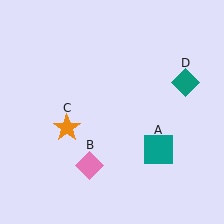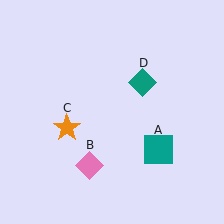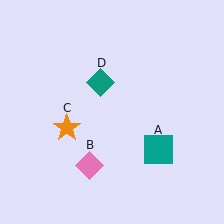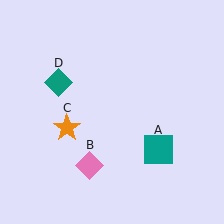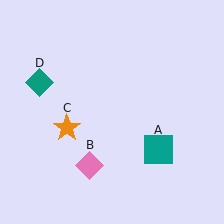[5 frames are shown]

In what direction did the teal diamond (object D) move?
The teal diamond (object D) moved left.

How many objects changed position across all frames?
1 object changed position: teal diamond (object D).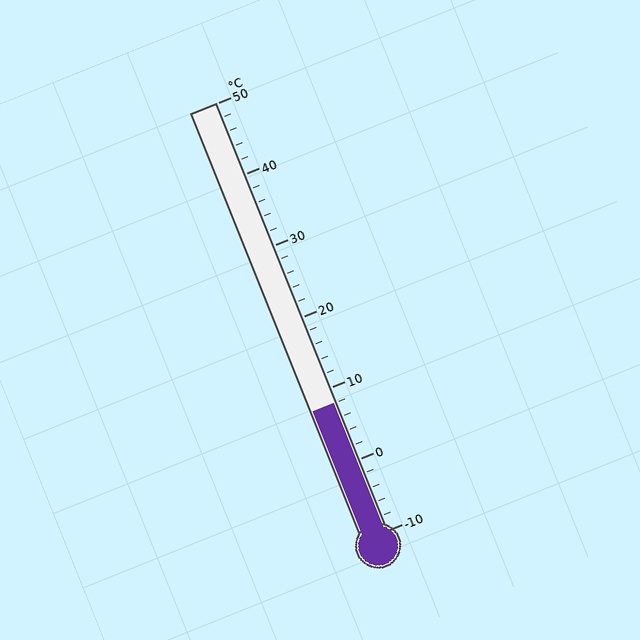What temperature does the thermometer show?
The thermometer shows approximately 8°C.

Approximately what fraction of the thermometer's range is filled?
The thermometer is filled to approximately 30% of its range.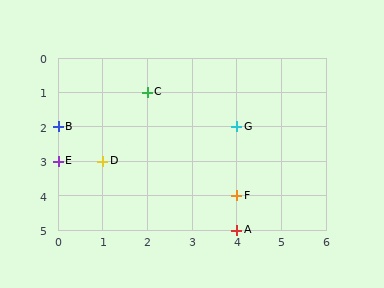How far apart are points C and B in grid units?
Points C and B are 2 columns and 1 row apart (about 2.2 grid units diagonally).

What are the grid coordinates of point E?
Point E is at grid coordinates (0, 3).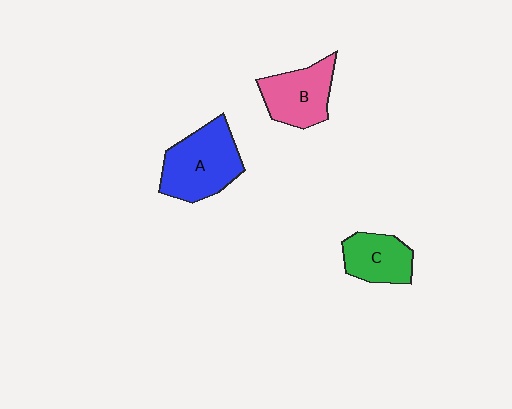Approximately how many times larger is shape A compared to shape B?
Approximately 1.3 times.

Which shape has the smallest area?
Shape C (green).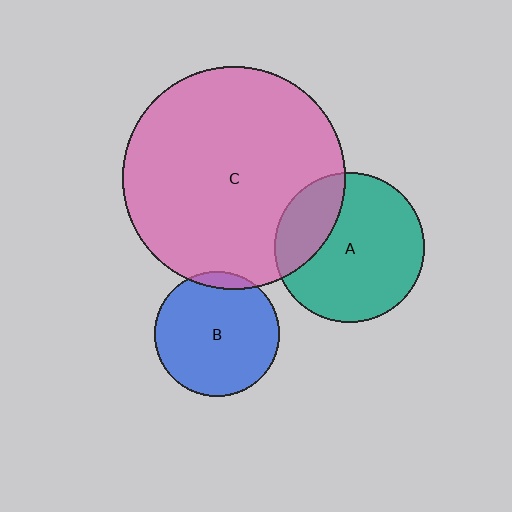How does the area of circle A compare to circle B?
Approximately 1.4 times.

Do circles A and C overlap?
Yes.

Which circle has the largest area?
Circle C (pink).